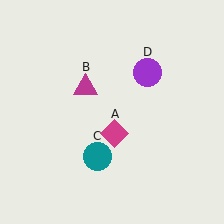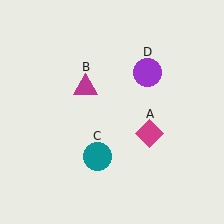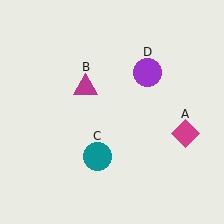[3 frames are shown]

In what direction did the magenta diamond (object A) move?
The magenta diamond (object A) moved right.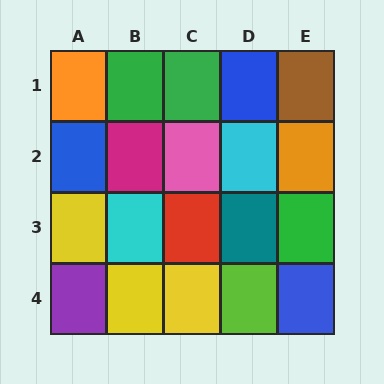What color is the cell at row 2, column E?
Orange.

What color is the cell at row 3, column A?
Yellow.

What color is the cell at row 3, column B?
Cyan.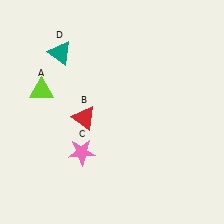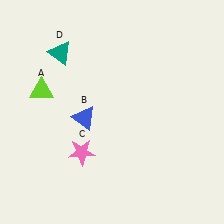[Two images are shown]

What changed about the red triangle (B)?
In Image 1, B is red. In Image 2, it changed to blue.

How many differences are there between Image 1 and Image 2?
There is 1 difference between the two images.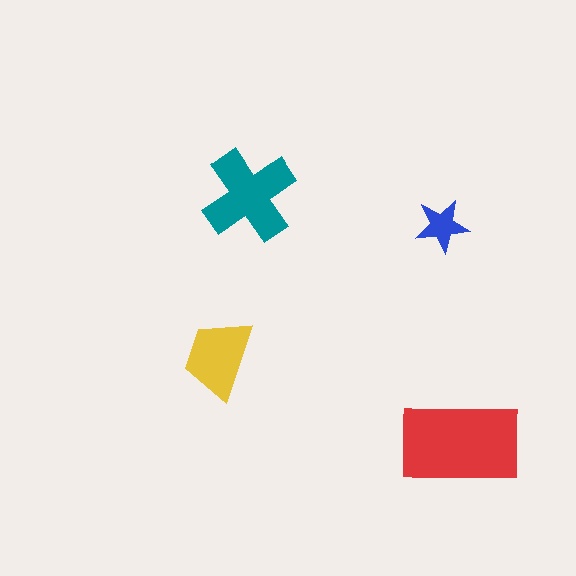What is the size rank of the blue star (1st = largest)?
4th.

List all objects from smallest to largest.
The blue star, the yellow trapezoid, the teal cross, the red rectangle.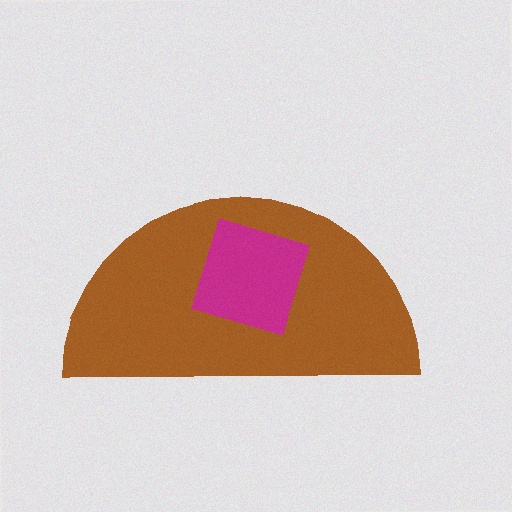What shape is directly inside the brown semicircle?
The magenta square.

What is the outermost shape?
The brown semicircle.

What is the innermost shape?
The magenta square.